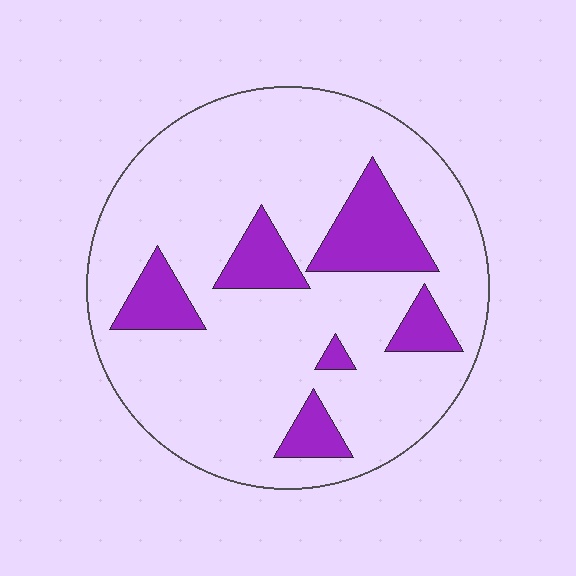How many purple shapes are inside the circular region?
6.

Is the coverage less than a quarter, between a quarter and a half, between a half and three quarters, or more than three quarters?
Less than a quarter.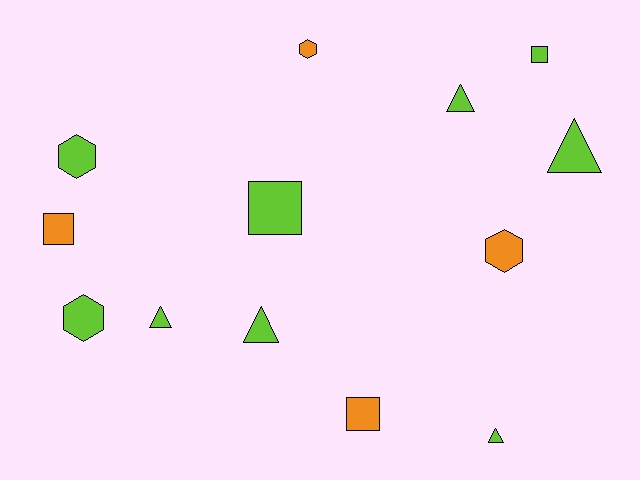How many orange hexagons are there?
There are 2 orange hexagons.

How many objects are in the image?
There are 13 objects.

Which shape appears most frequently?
Triangle, with 5 objects.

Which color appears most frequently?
Lime, with 9 objects.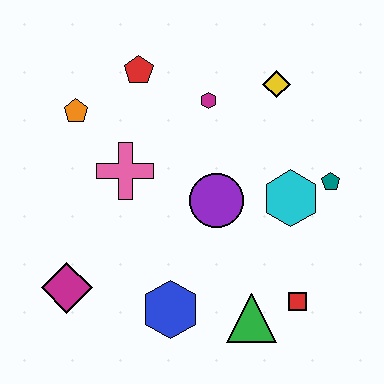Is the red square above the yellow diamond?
No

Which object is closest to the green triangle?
The red square is closest to the green triangle.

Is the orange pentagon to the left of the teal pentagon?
Yes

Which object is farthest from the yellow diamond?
The magenta diamond is farthest from the yellow diamond.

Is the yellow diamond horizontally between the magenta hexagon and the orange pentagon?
No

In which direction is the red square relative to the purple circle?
The red square is below the purple circle.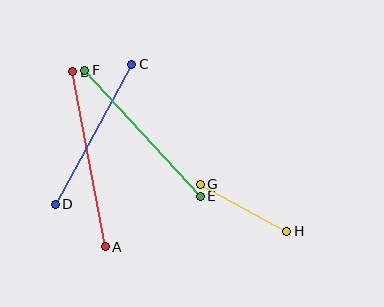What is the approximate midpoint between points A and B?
The midpoint is at approximately (89, 159) pixels.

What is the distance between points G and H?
The distance is approximately 99 pixels.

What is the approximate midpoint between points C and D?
The midpoint is at approximately (94, 134) pixels.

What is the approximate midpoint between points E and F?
The midpoint is at approximately (143, 133) pixels.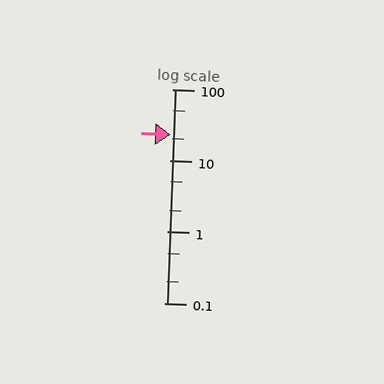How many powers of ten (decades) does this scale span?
The scale spans 3 decades, from 0.1 to 100.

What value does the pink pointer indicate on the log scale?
The pointer indicates approximately 23.